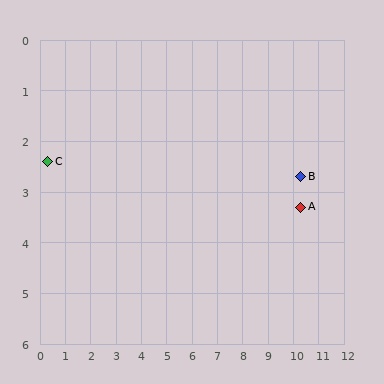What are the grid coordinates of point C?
Point C is at approximately (0.3, 2.4).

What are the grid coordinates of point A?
Point A is at approximately (10.3, 3.3).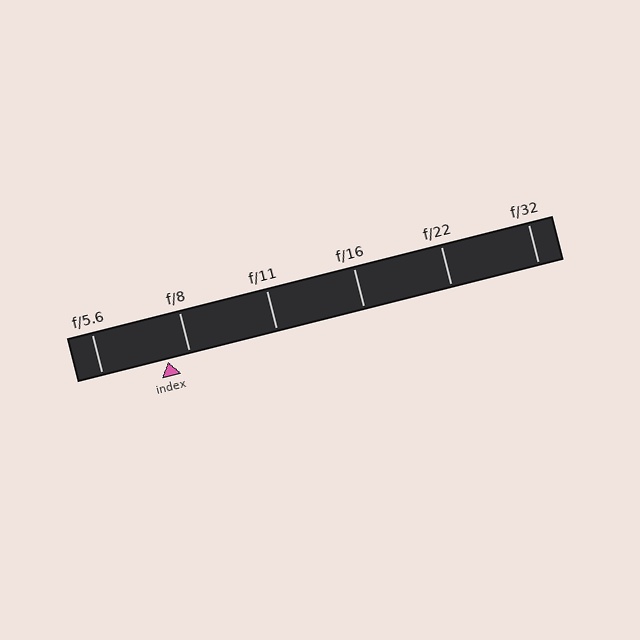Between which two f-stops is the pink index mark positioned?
The index mark is between f/5.6 and f/8.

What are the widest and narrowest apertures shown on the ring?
The widest aperture shown is f/5.6 and the narrowest is f/32.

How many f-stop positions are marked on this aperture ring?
There are 6 f-stop positions marked.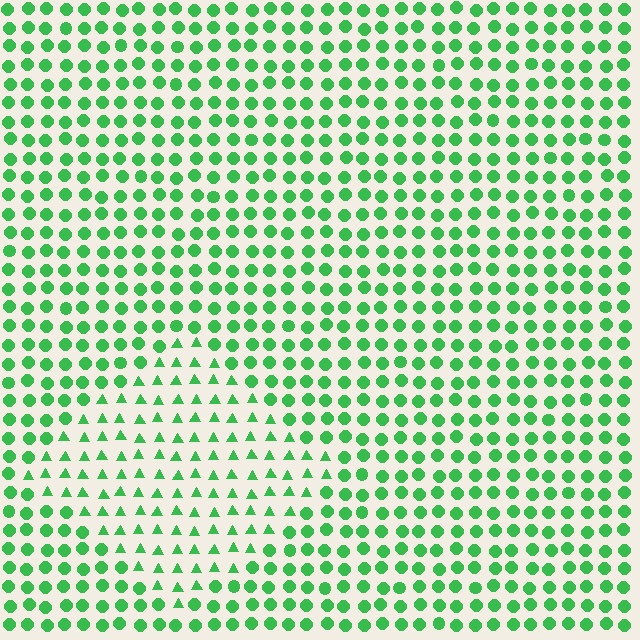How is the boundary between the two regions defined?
The boundary is defined by a change in element shape: triangles inside vs. circles outside. All elements share the same color and spacing.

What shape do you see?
I see a diamond.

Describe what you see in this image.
The image is filled with small green elements arranged in a uniform grid. A diamond-shaped region contains triangles, while the surrounding area contains circles. The boundary is defined purely by the change in element shape.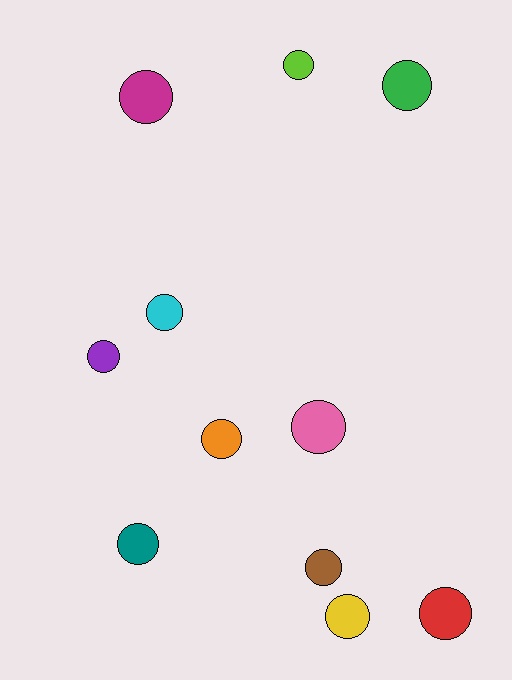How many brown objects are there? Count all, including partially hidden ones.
There is 1 brown object.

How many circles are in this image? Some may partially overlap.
There are 11 circles.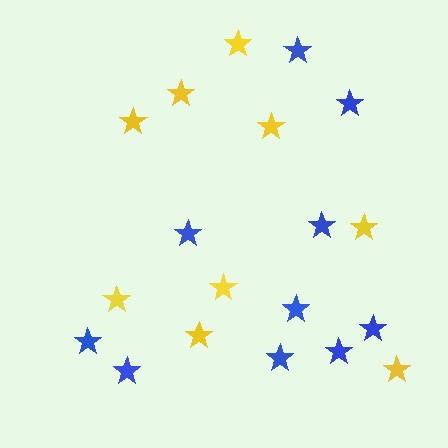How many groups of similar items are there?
There are 2 groups: one group of blue stars (10) and one group of yellow stars (9).